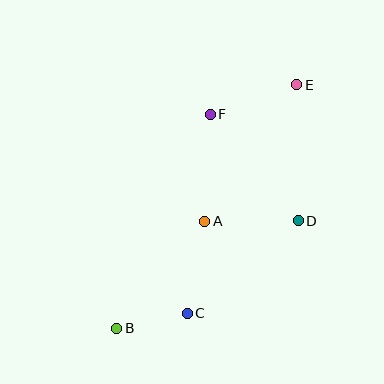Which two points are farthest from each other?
Points B and E are farthest from each other.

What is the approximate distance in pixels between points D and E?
The distance between D and E is approximately 136 pixels.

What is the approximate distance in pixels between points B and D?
The distance between B and D is approximately 211 pixels.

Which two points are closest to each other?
Points B and C are closest to each other.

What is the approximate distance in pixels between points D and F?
The distance between D and F is approximately 138 pixels.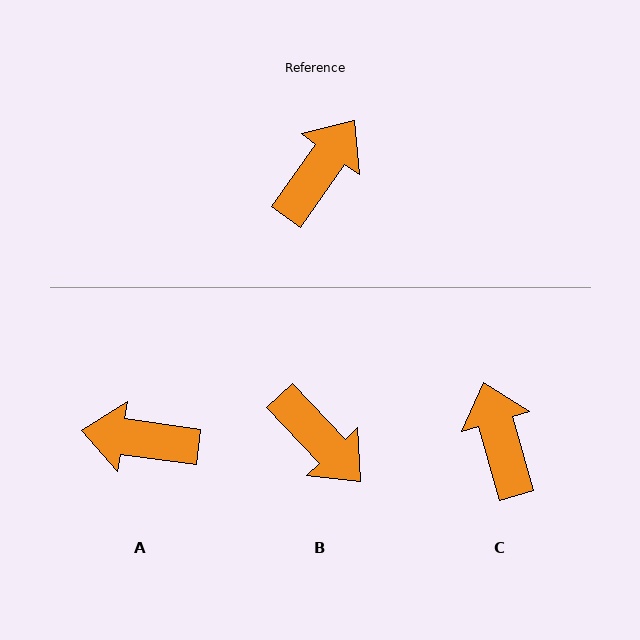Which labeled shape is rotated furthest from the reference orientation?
A, about 118 degrees away.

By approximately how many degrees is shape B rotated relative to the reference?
Approximately 101 degrees clockwise.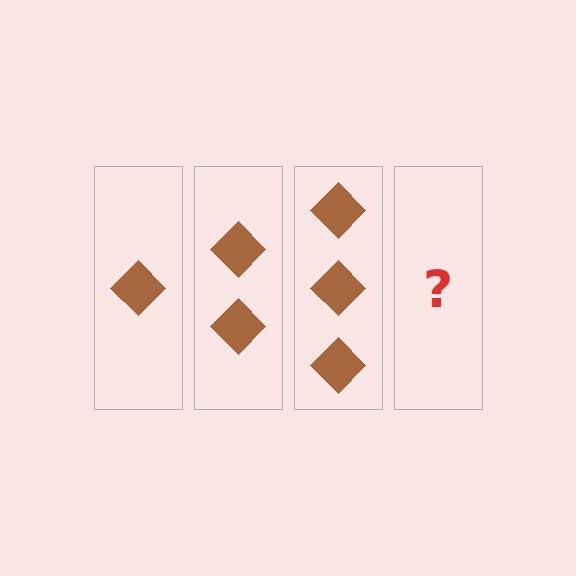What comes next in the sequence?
The next element should be 4 diamonds.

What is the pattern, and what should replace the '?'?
The pattern is that each step adds one more diamond. The '?' should be 4 diamonds.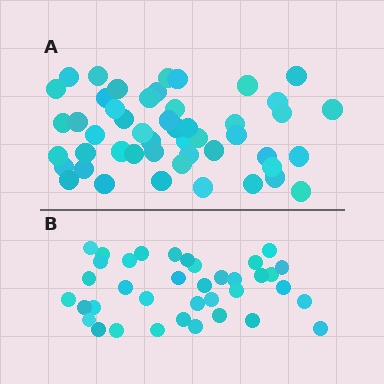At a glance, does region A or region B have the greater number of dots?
Region A (the top region) has more dots.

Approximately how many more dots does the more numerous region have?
Region A has roughly 12 or so more dots than region B.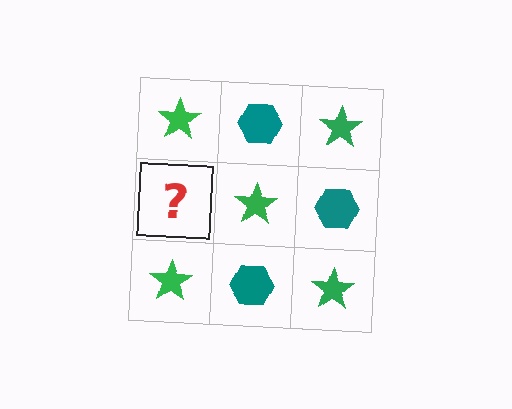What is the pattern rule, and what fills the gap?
The rule is that it alternates green star and teal hexagon in a checkerboard pattern. The gap should be filled with a teal hexagon.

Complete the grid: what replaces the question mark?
The question mark should be replaced with a teal hexagon.